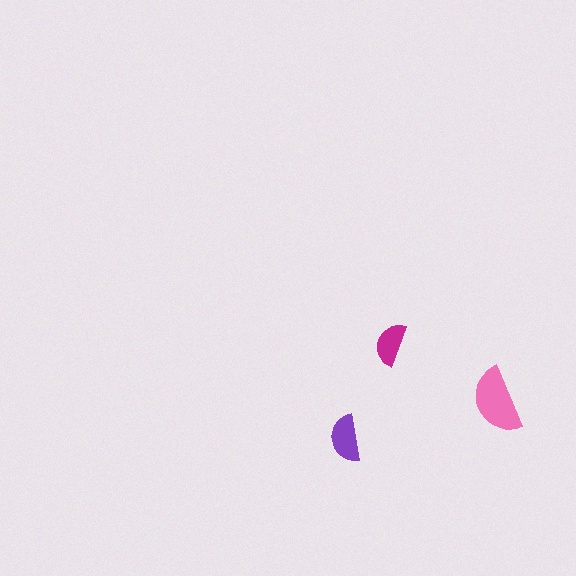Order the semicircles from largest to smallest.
the pink one, the purple one, the magenta one.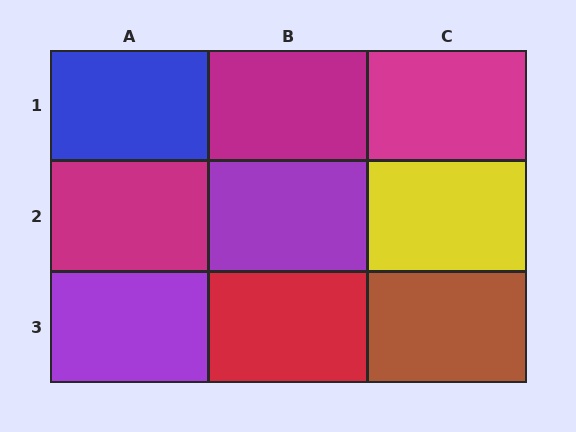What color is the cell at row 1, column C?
Magenta.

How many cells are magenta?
3 cells are magenta.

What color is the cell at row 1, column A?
Blue.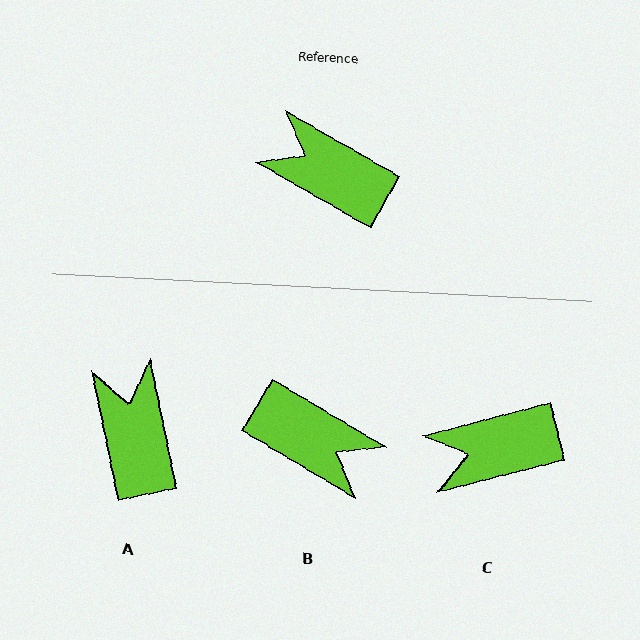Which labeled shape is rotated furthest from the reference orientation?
B, about 179 degrees away.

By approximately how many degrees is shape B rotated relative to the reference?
Approximately 179 degrees counter-clockwise.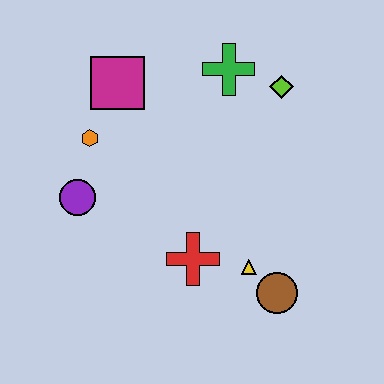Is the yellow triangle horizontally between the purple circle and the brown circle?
Yes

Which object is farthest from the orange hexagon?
The brown circle is farthest from the orange hexagon.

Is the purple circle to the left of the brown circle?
Yes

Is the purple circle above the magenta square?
No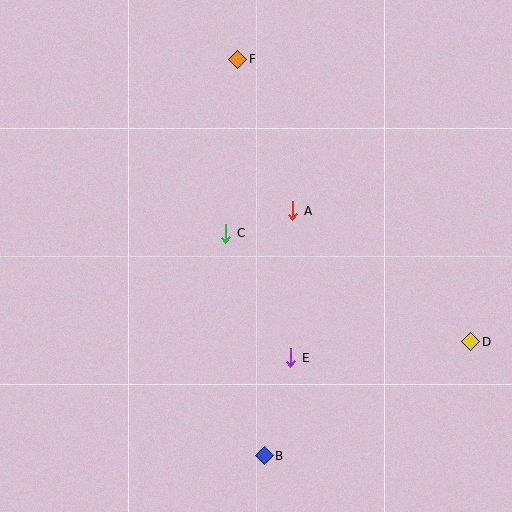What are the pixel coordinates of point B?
Point B is at (264, 456).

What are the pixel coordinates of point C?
Point C is at (226, 233).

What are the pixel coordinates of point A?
Point A is at (293, 211).